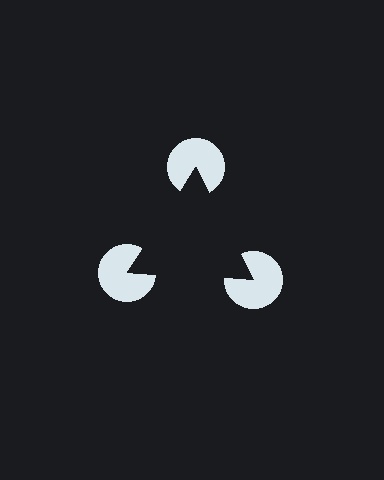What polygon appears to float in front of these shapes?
An illusory triangle — its edges are inferred from the aligned wedge cuts in the pac-man discs, not physically drawn.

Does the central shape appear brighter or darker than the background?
It typically appears slightly darker than the background, even though no actual brightness change is drawn.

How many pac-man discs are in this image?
There are 3 — one at each vertex of the illusory triangle.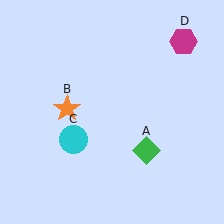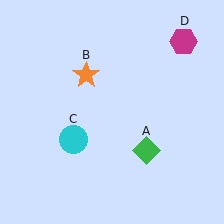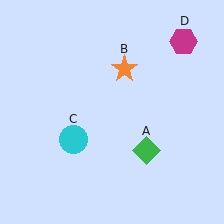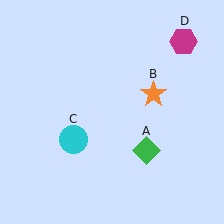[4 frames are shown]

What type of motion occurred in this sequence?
The orange star (object B) rotated clockwise around the center of the scene.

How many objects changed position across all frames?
1 object changed position: orange star (object B).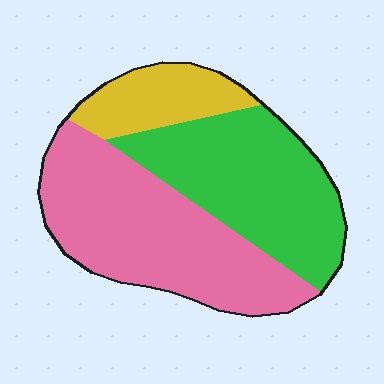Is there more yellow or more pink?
Pink.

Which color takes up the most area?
Pink, at roughly 45%.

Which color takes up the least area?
Yellow, at roughly 15%.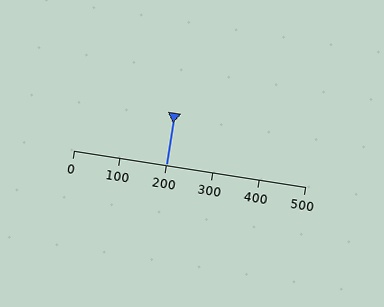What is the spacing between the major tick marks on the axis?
The major ticks are spaced 100 apart.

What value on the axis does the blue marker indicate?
The marker indicates approximately 200.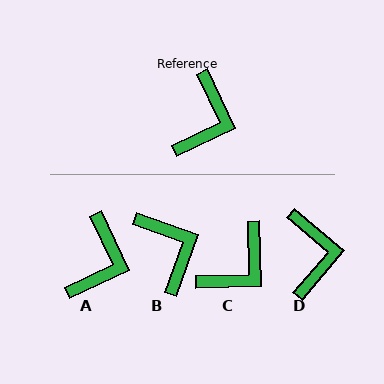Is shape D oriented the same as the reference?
No, it is off by about 24 degrees.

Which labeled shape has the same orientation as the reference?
A.